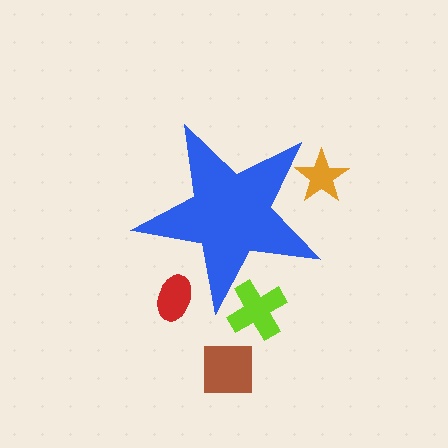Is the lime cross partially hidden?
Yes, the lime cross is partially hidden behind the blue star.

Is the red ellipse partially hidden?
Yes, the red ellipse is partially hidden behind the blue star.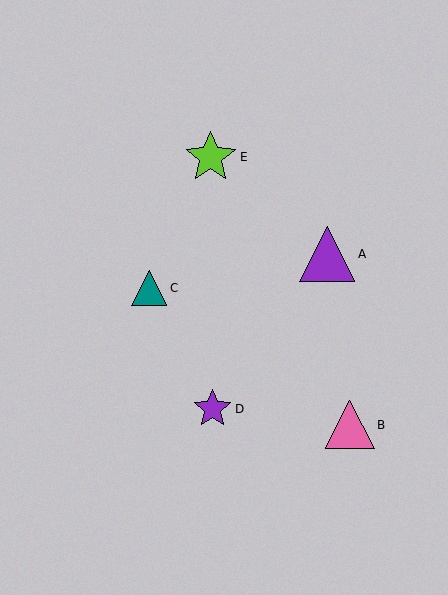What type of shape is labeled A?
Shape A is a purple triangle.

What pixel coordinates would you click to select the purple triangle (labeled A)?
Click at (327, 254) to select the purple triangle A.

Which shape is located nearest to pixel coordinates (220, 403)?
The purple star (labeled D) at (213, 409) is nearest to that location.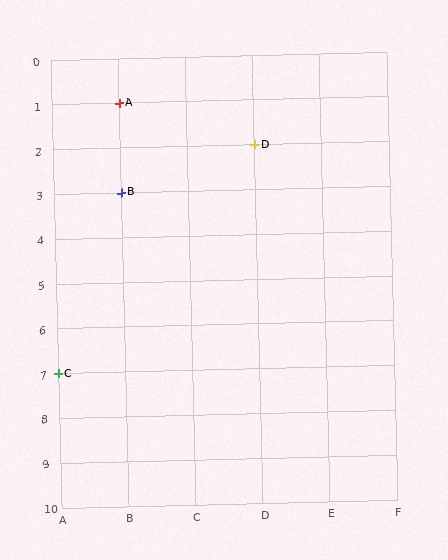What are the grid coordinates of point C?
Point C is at grid coordinates (A, 7).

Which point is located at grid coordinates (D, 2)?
Point D is at (D, 2).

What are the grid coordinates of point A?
Point A is at grid coordinates (B, 1).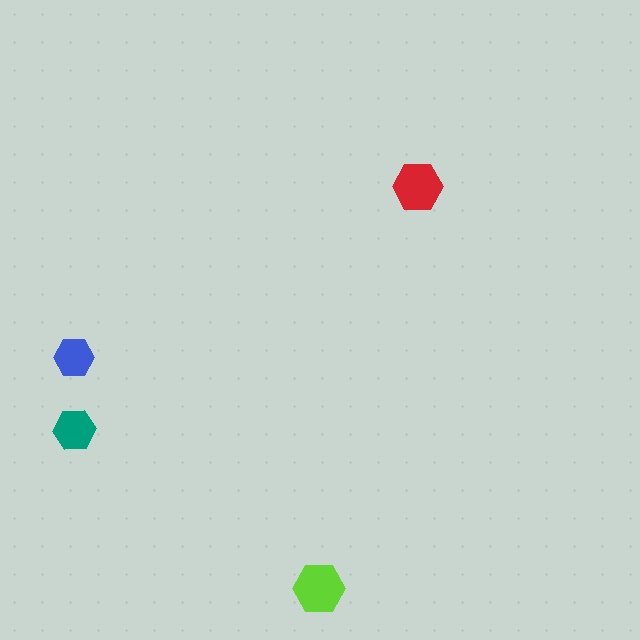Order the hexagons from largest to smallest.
the lime one, the red one, the teal one, the blue one.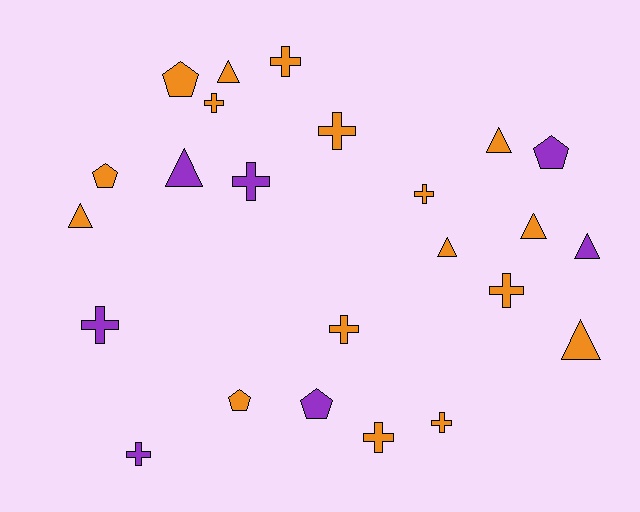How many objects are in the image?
There are 24 objects.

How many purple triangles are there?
There are 2 purple triangles.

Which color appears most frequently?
Orange, with 17 objects.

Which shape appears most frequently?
Cross, with 11 objects.